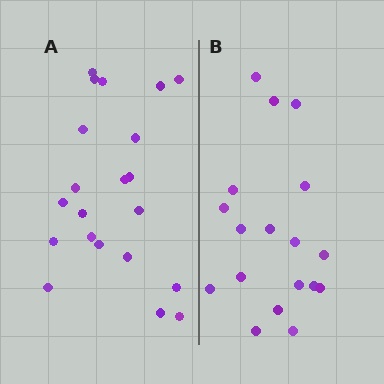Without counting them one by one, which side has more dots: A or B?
Region A (the left region) has more dots.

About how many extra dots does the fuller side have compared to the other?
Region A has just a few more — roughly 2 or 3 more dots than region B.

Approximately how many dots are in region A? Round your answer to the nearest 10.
About 20 dots. (The exact count is 21, which rounds to 20.)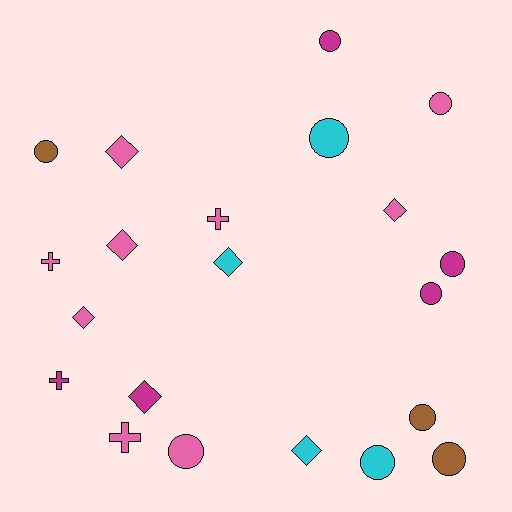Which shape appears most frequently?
Circle, with 10 objects.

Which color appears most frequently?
Pink, with 9 objects.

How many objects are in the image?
There are 21 objects.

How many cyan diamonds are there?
There are 2 cyan diamonds.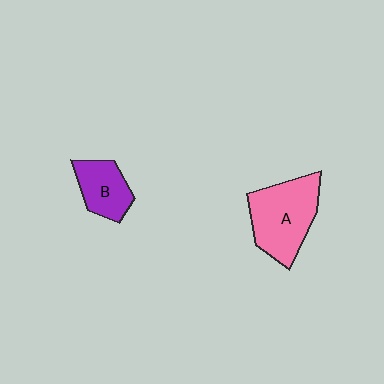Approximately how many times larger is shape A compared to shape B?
Approximately 1.7 times.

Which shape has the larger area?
Shape A (pink).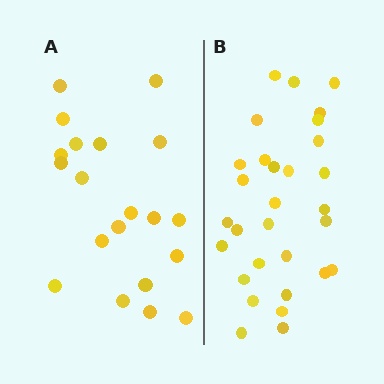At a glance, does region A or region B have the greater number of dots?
Region B (the right region) has more dots.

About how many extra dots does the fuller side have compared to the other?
Region B has roughly 10 or so more dots than region A.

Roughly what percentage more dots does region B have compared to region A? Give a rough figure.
About 50% more.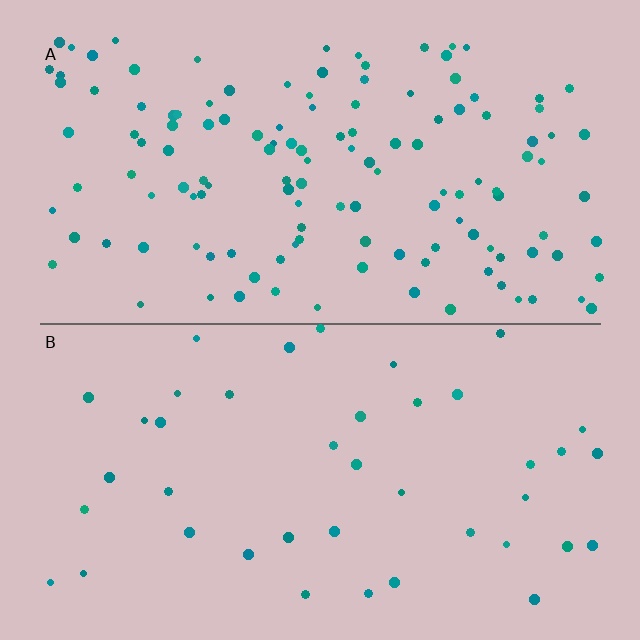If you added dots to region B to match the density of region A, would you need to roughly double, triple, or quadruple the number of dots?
Approximately triple.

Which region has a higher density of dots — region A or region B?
A (the top).